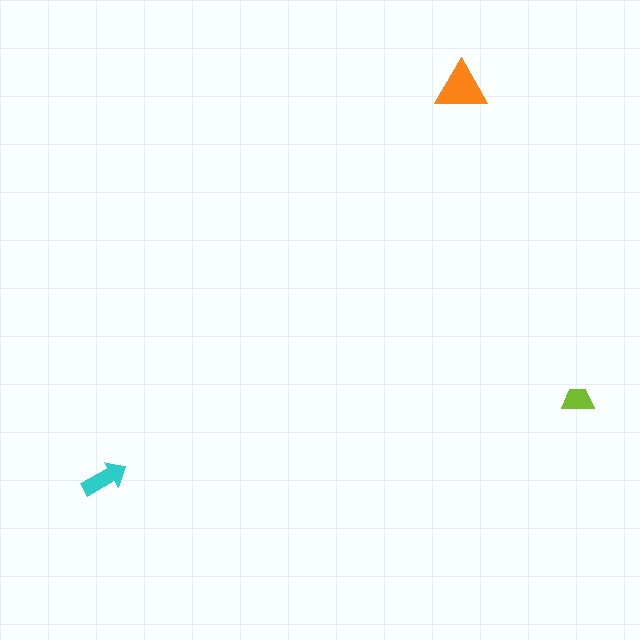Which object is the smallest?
The lime trapezoid.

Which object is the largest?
The orange triangle.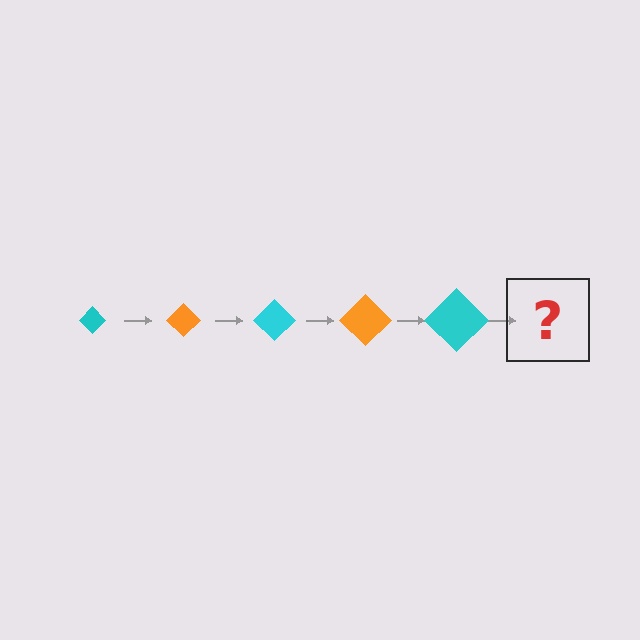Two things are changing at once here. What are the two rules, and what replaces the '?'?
The two rules are that the diamond grows larger each step and the color cycles through cyan and orange. The '?' should be an orange diamond, larger than the previous one.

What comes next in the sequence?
The next element should be an orange diamond, larger than the previous one.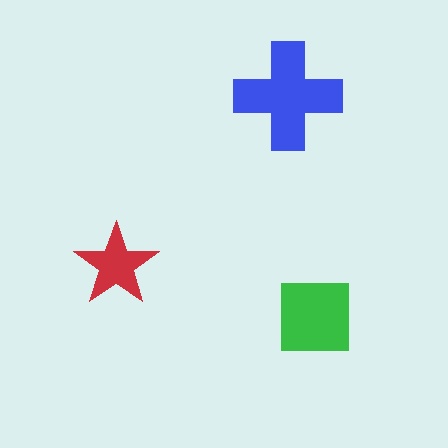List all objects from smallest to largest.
The red star, the green square, the blue cross.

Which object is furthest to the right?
The green square is rightmost.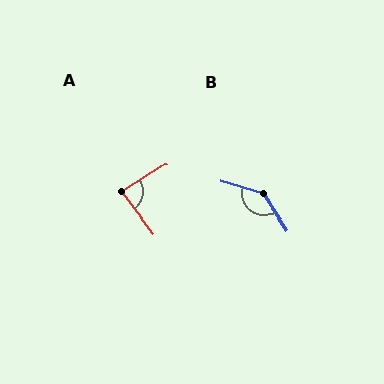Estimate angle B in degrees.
Approximately 141 degrees.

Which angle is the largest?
B, at approximately 141 degrees.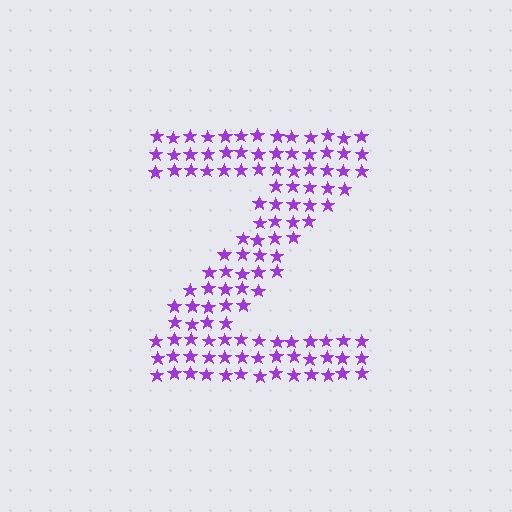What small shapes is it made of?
It is made of small stars.